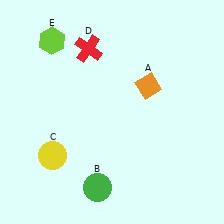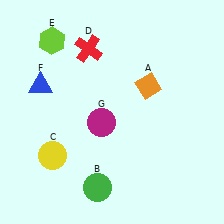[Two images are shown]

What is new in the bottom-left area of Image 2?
A magenta circle (G) was added in the bottom-left area of Image 2.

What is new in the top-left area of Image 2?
A blue triangle (F) was added in the top-left area of Image 2.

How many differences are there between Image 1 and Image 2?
There are 2 differences between the two images.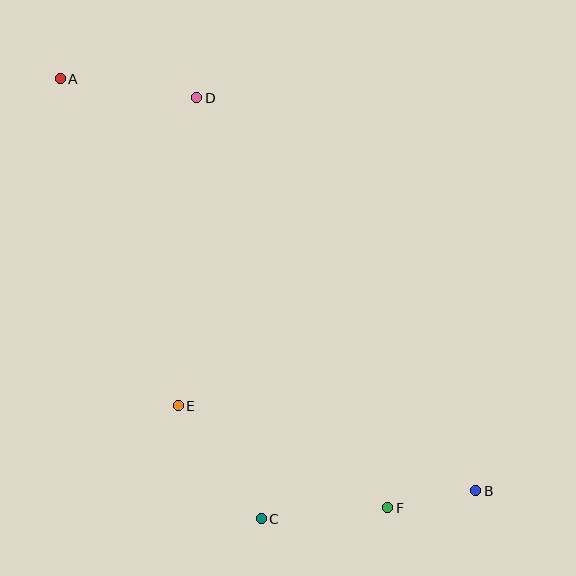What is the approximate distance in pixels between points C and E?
The distance between C and E is approximately 140 pixels.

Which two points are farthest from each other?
Points A and B are farthest from each other.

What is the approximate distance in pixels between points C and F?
The distance between C and F is approximately 127 pixels.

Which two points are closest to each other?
Points B and F are closest to each other.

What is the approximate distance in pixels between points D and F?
The distance between D and F is approximately 453 pixels.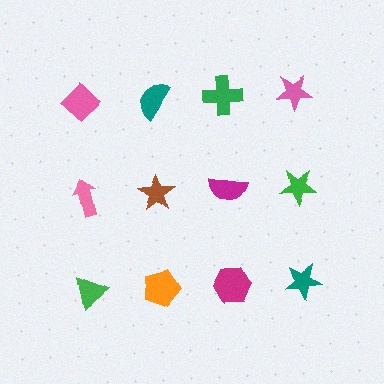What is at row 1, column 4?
A pink star.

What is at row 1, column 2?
A teal semicircle.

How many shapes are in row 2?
4 shapes.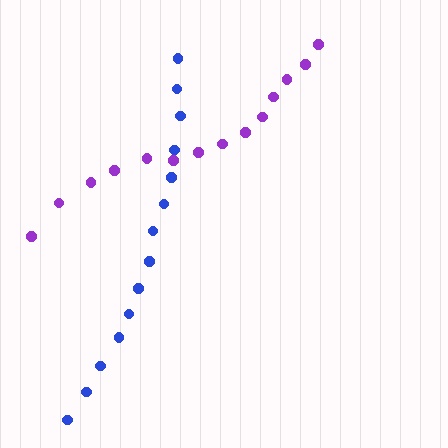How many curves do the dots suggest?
There are 2 distinct paths.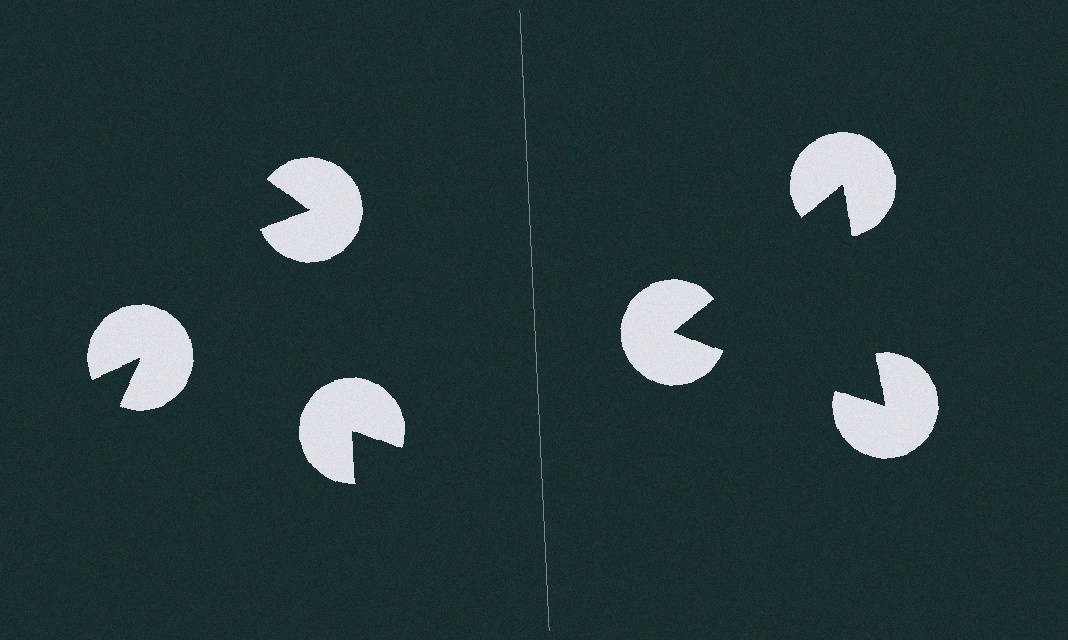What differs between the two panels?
The pac-man discs are positioned identically on both sides; only the wedge orientations differ. On the right they align to a triangle; on the left they are misaligned.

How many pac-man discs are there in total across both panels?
6 — 3 on each side.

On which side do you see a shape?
An illusory triangle appears on the right side. On the left side the wedge cuts are rotated, so no coherent shape forms.